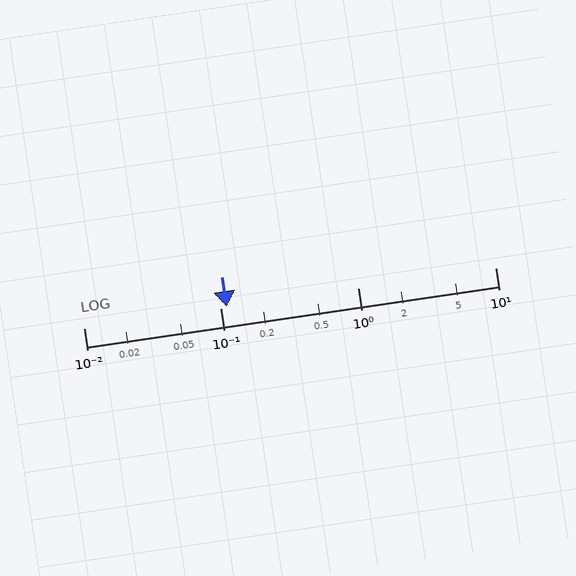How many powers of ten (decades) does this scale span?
The scale spans 3 decades, from 0.01 to 10.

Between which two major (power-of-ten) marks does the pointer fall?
The pointer is between 0.1 and 1.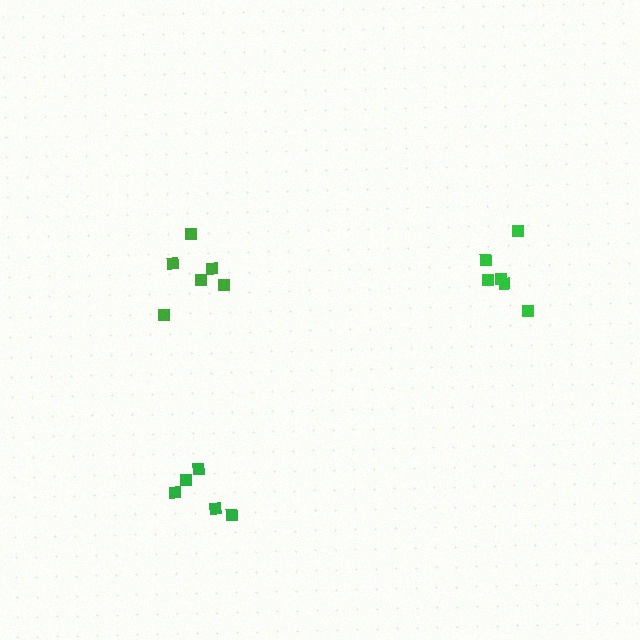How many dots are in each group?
Group 1: 6 dots, Group 2: 6 dots, Group 3: 5 dots (17 total).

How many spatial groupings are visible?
There are 3 spatial groupings.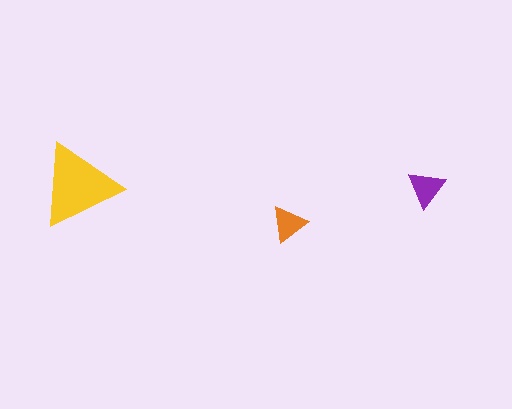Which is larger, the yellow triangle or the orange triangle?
The yellow one.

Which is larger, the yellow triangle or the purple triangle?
The yellow one.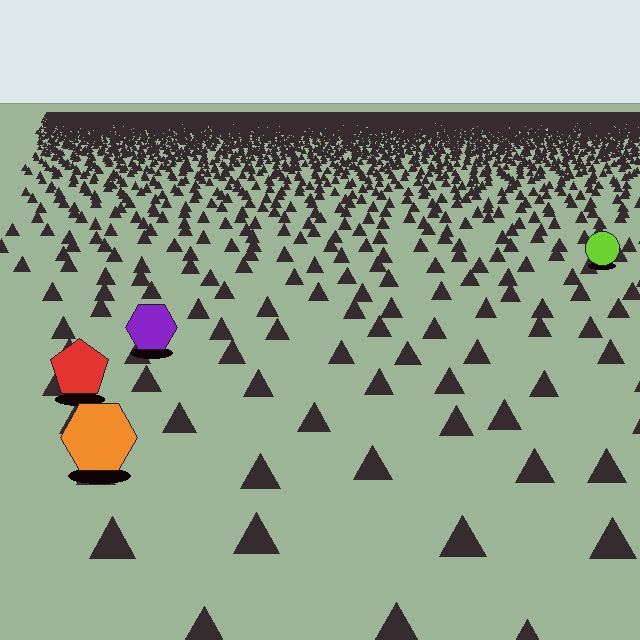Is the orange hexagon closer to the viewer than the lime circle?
Yes. The orange hexagon is closer — you can tell from the texture gradient: the ground texture is coarser near it.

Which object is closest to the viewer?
The orange hexagon is closest. The texture marks near it are larger and more spread out.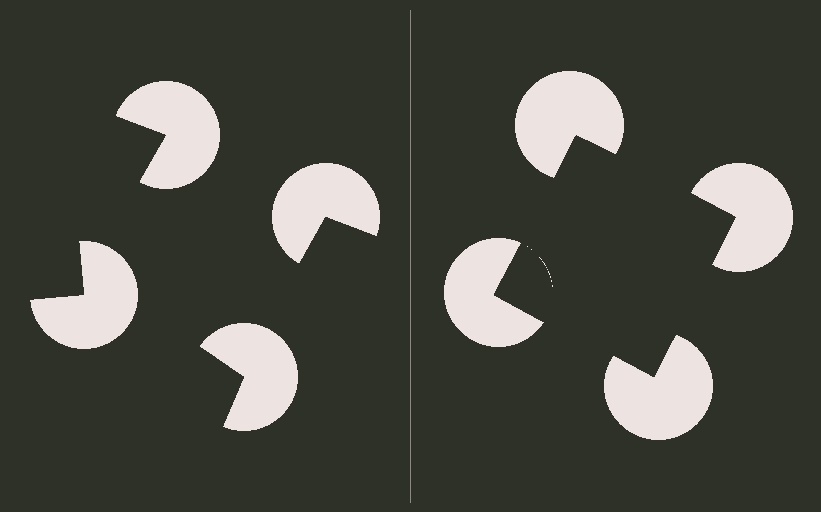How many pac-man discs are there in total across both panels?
8 — 4 on each side.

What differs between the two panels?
The pac-man discs are positioned identically on both sides; only the wedge orientations differ. On the right they align to a square; on the left they are misaligned.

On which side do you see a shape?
An illusory square appears on the right side. On the left side the wedge cuts are rotated, so no coherent shape forms.